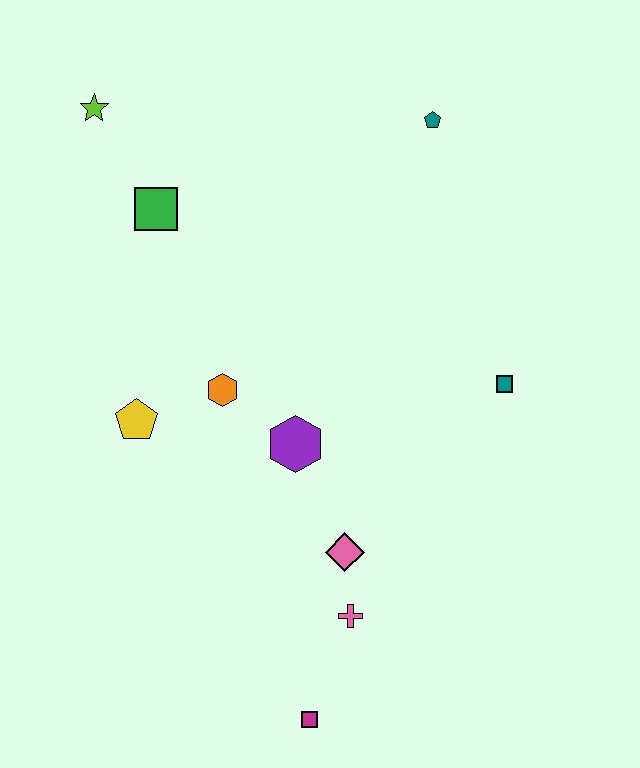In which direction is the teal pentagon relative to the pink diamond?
The teal pentagon is above the pink diamond.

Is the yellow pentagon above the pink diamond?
Yes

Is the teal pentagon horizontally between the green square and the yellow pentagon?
No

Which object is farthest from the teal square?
The lime star is farthest from the teal square.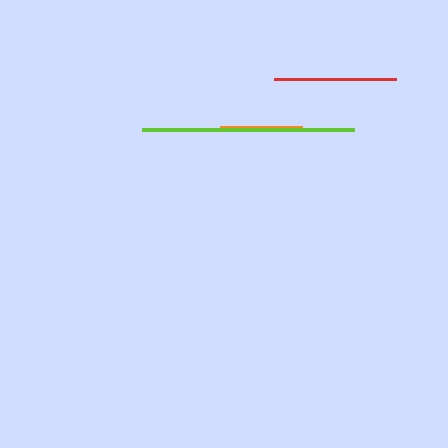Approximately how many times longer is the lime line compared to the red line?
The lime line is approximately 1.7 times the length of the red line.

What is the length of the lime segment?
The lime segment is approximately 212 pixels long.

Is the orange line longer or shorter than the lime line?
The lime line is longer than the orange line.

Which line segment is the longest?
The lime line is the longest at approximately 212 pixels.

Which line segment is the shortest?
The orange line is the shortest at approximately 82 pixels.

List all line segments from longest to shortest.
From longest to shortest: lime, red, orange.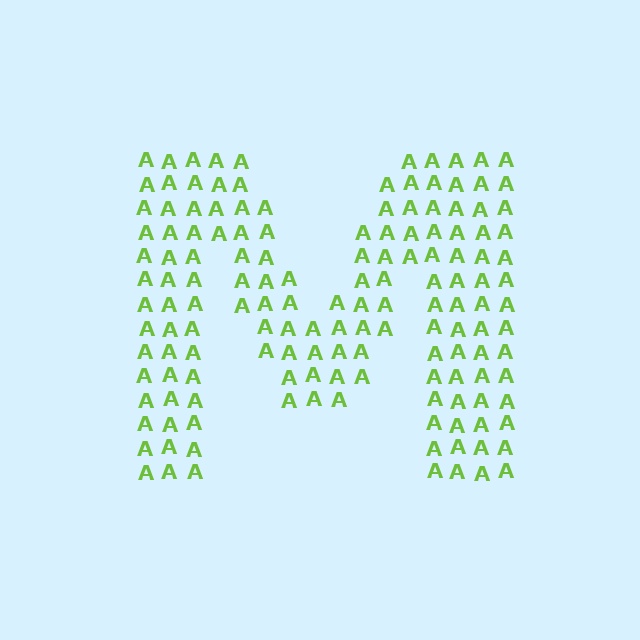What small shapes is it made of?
It is made of small letter A's.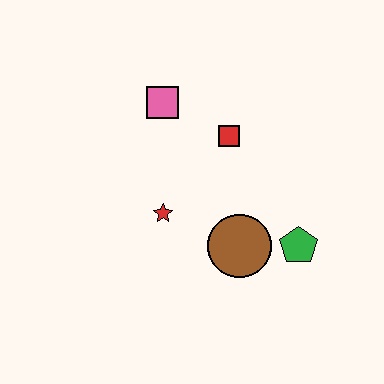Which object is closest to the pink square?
The red square is closest to the pink square.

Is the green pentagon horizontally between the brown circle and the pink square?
No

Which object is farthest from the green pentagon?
The pink square is farthest from the green pentagon.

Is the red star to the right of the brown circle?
No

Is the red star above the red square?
No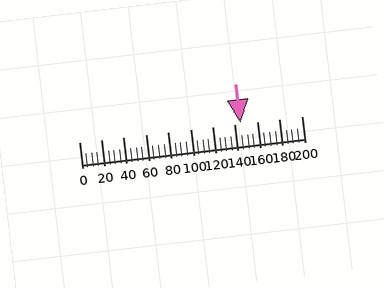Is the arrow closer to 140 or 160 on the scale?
The arrow is closer to 140.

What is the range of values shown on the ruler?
The ruler shows values from 0 to 200.